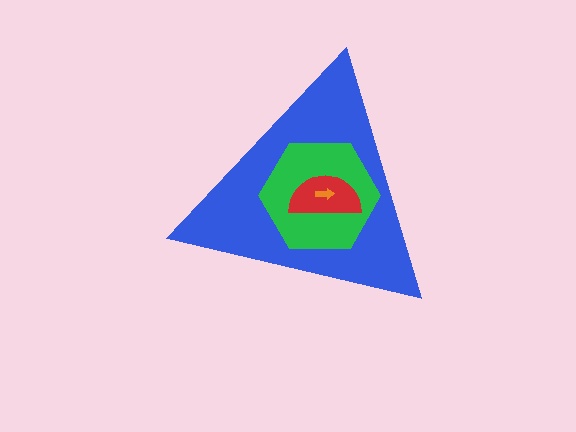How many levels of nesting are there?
4.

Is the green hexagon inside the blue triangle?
Yes.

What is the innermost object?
The orange arrow.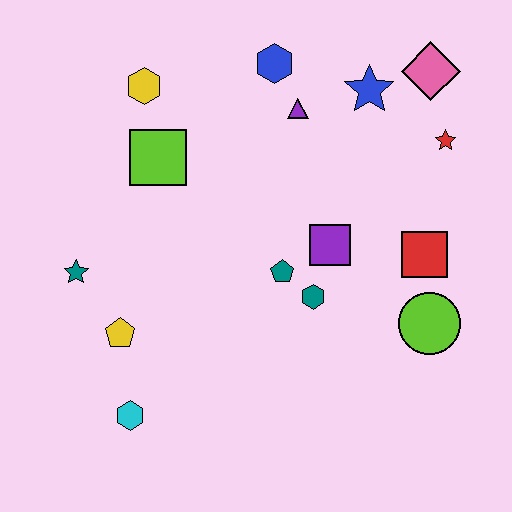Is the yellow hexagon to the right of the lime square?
No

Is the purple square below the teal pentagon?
No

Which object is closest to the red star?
The pink diamond is closest to the red star.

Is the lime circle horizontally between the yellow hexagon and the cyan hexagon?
No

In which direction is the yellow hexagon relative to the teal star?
The yellow hexagon is above the teal star.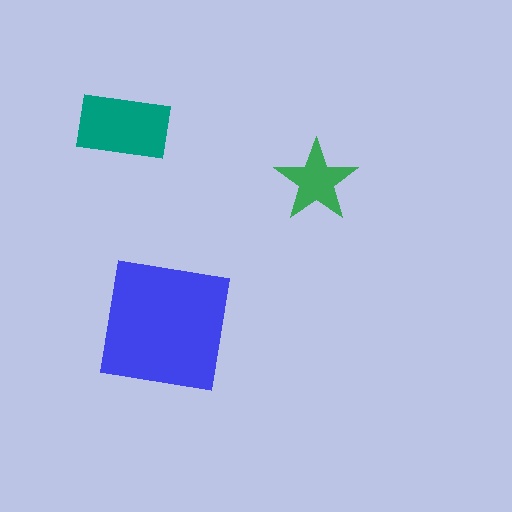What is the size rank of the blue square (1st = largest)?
1st.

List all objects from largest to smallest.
The blue square, the teal rectangle, the green star.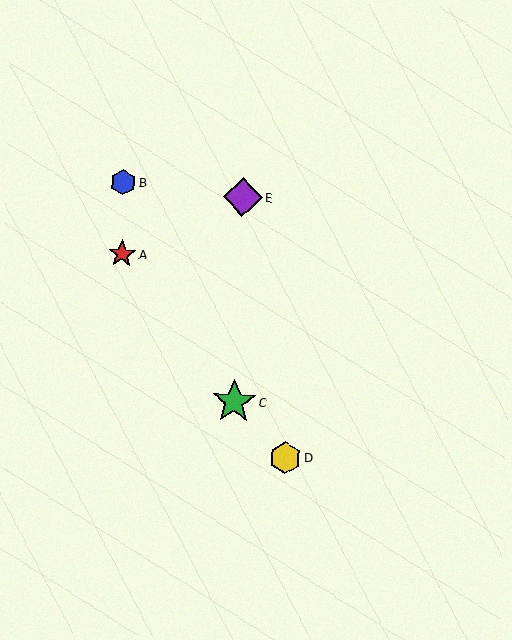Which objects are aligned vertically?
Objects C, E are aligned vertically.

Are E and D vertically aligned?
No, E is at x≈243 and D is at x≈285.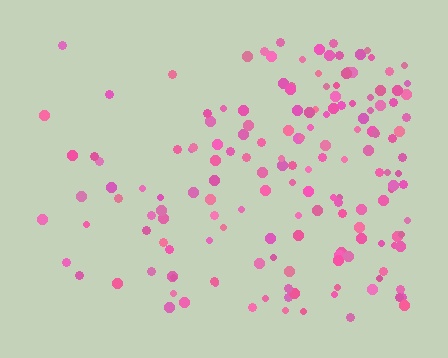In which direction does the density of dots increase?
From left to right, with the right side densest.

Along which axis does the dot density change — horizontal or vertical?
Horizontal.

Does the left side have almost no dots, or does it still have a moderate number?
Still a moderate number, just noticeably fewer than the right.